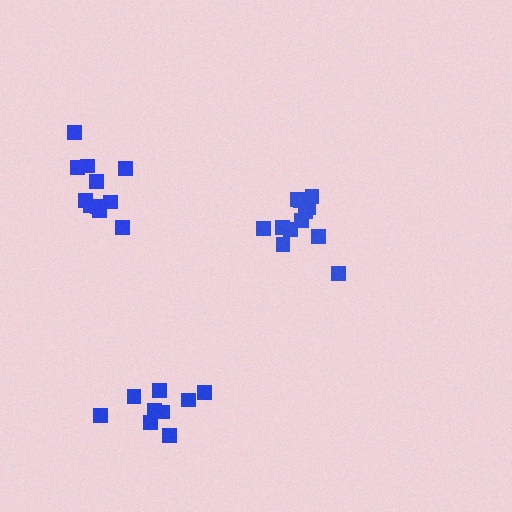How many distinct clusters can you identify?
There are 3 distinct clusters.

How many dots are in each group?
Group 1: 11 dots, Group 2: 13 dots, Group 3: 9 dots (33 total).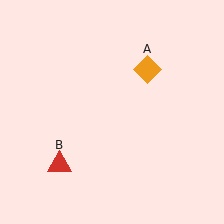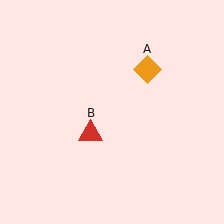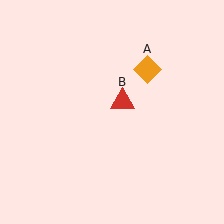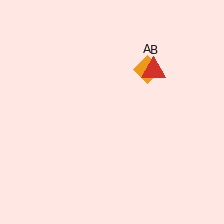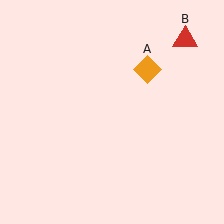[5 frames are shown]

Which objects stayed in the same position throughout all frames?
Orange diamond (object A) remained stationary.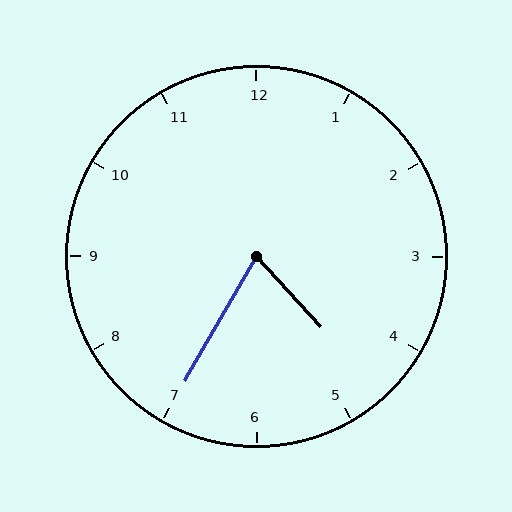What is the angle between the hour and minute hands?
Approximately 72 degrees.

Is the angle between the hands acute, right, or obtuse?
It is acute.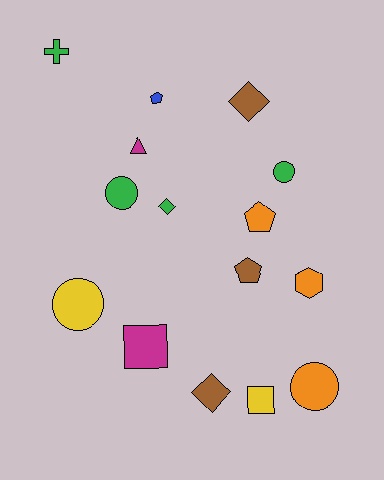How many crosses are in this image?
There is 1 cross.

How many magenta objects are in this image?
There are 2 magenta objects.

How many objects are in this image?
There are 15 objects.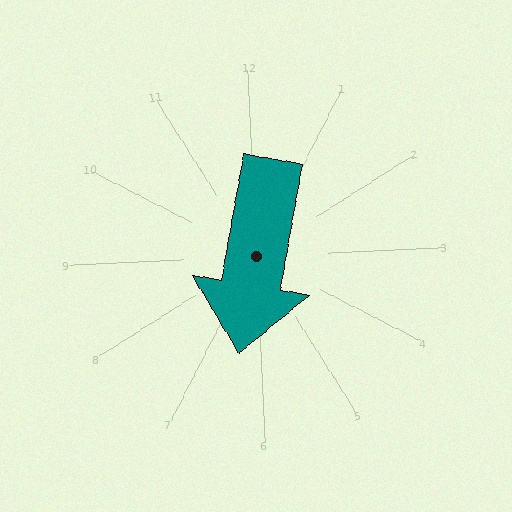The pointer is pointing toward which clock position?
Roughly 6 o'clock.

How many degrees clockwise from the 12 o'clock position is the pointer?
Approximately 192 degrees.